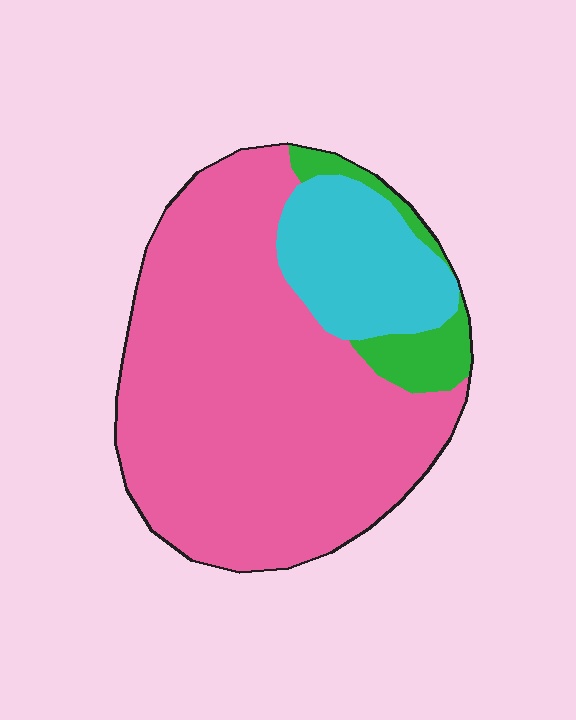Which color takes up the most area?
Pink, at roughly 75%.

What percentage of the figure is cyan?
Cyan takes up about one sixth (1/6) of the figure.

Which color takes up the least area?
Green, at roughly 10%.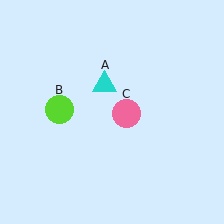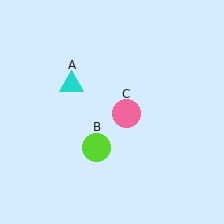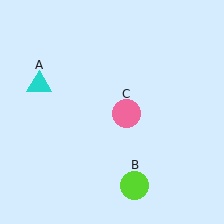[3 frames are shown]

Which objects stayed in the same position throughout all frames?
Pink circle (object C) remained stationary.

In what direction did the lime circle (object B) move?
The lime circle (object B) moved down and to the right.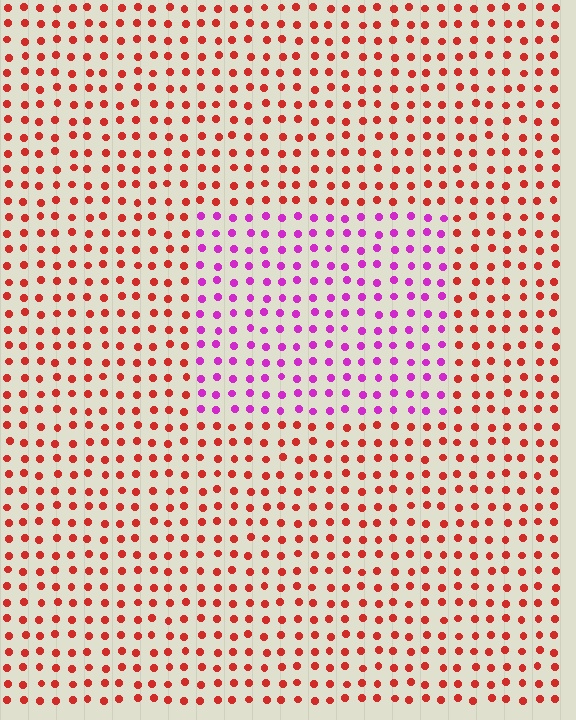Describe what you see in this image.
The image is filled with small red elements in a uniform arrangement. A rectangle-shaped region is visible where the elements are tinted to a slightly different hue, forming a subtle color boundary.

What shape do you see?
I see a rectangle.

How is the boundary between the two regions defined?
The boundary is defined purely by a slight shift in hue (about 59 degrees). Spacing, size, and orientation are identical on both sides.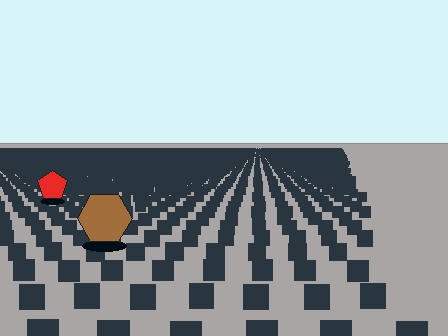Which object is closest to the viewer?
The brown hexagon is closest. The texture marks near it are larger and more spread out.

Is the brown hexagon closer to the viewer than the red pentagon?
Yes. The brown hexagon is closer — you can tell from the texture gradient: the ground texture is coarser near it.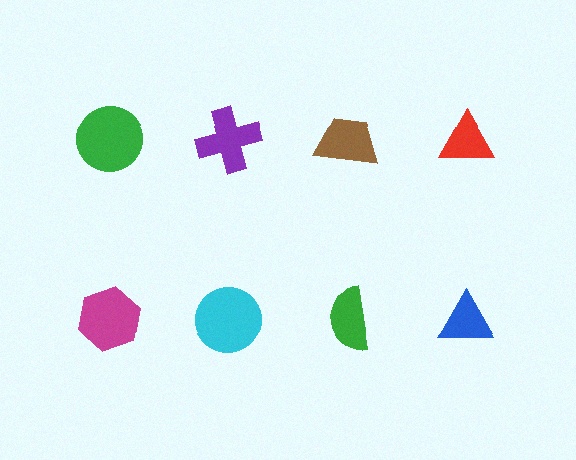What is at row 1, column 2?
A purple cross.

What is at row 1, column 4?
A red triangle.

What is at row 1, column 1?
A green circle.